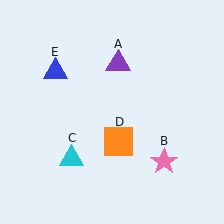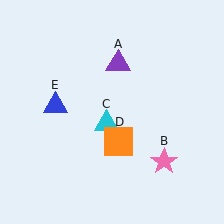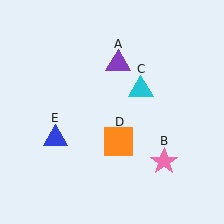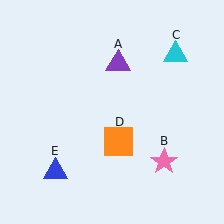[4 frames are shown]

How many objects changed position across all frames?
2 objects changed position: cyan triangle (object C), blue triangle (object E).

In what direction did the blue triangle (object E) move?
The blue triangle (object E) moved down.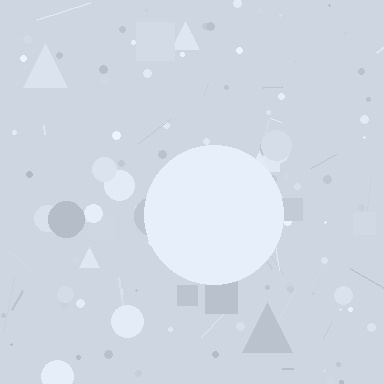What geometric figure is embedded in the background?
A circle is embedded in the background.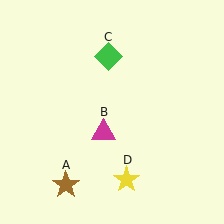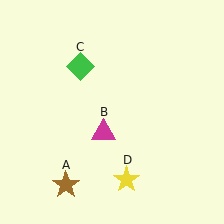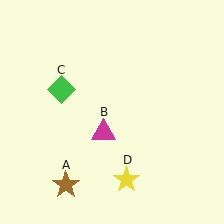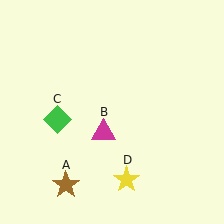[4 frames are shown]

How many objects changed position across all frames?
1 object changed position: green diamond (object C).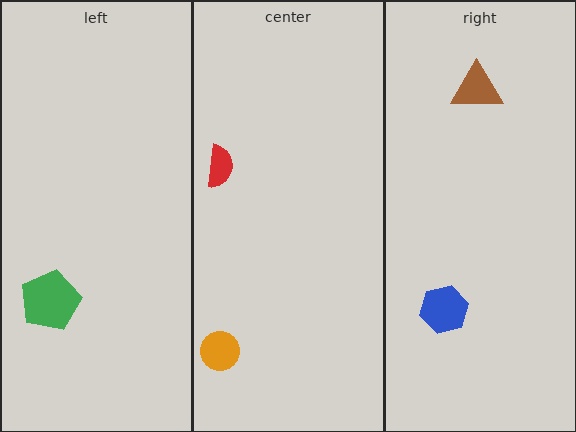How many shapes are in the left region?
1.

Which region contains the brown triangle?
The right region.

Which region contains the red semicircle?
The center region.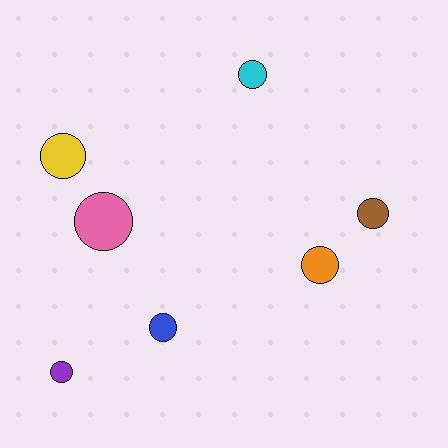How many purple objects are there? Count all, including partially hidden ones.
There is 1 purple object.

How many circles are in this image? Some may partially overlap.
There are 7 circles.